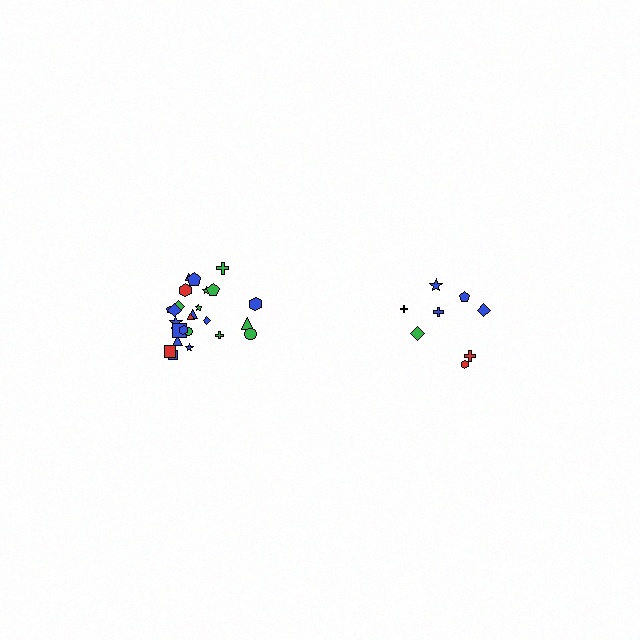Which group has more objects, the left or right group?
The left group.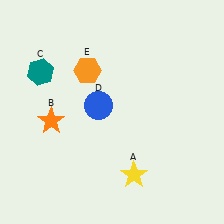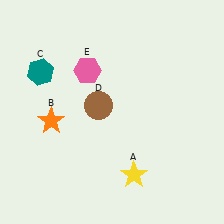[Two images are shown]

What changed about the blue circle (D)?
In Image 1, D is blue. In Image 2, it changed to brown.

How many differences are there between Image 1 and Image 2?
There are 2 differences between the two images.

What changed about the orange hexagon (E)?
In Image 1, E is orange. In Image 2, it changed to pink.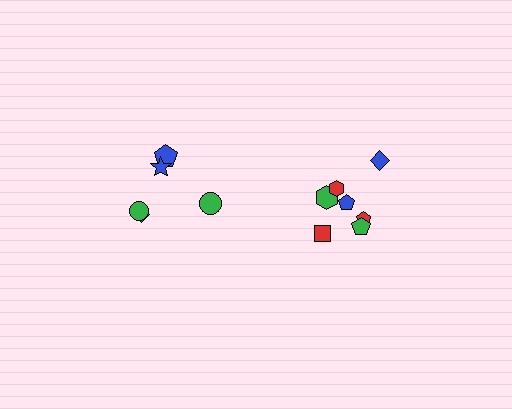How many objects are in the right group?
There are 7 objects.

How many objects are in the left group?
There are 5 objects.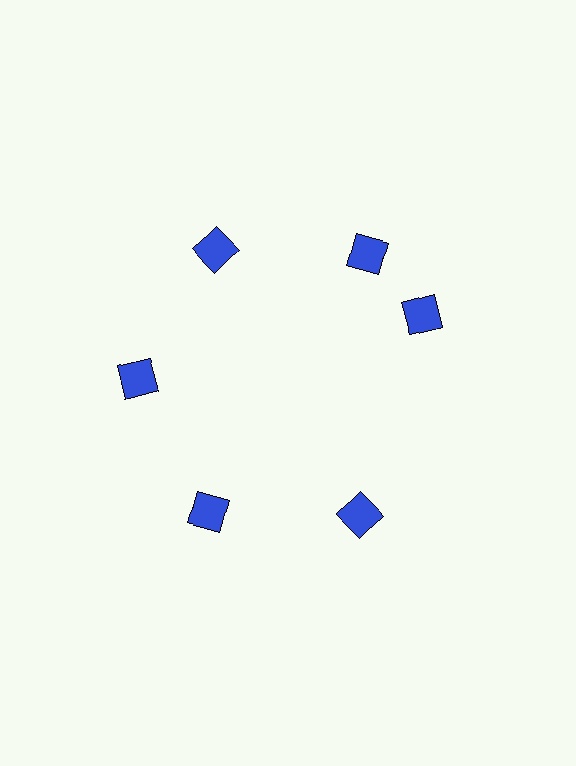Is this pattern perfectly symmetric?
No. The 6 blue diamonds are arranged in a ring, but one element near the 3 o'clock position is rotated out of alignment along the ring, breaking the 6-fold rotational symmetry.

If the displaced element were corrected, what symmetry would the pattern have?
It would have 6-fold rotational symmetry — the pattern would map onto itself every 60 degrees.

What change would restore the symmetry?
The symmetry would be restored by rotating it back into even spacing with its neighbors so that all 6 diamonds sit at equal angles and equal distance from the center.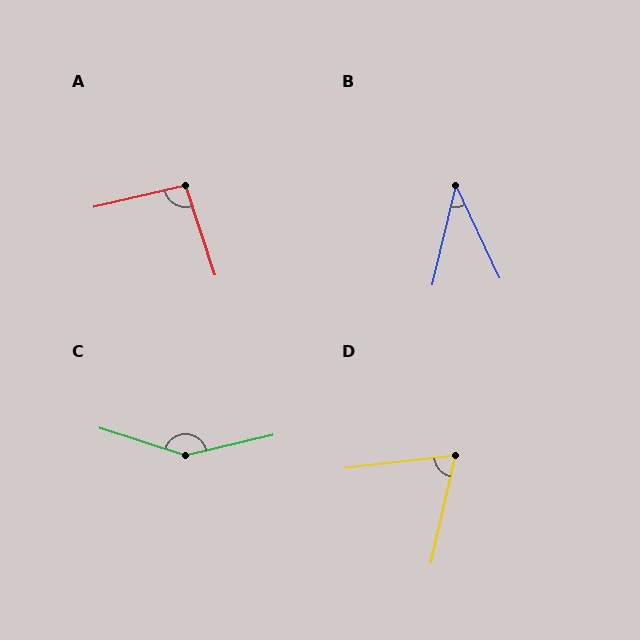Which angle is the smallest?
B, at approximately 38 degrees.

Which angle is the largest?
C, at approximately 149 degrees.